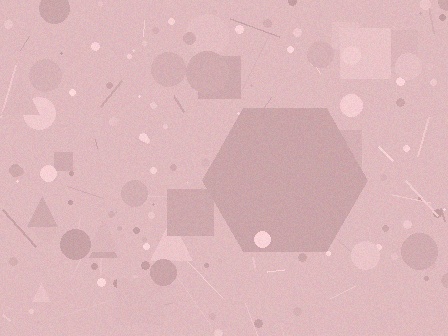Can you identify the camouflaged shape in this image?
The camouflaged shape is a hexagon.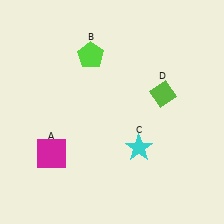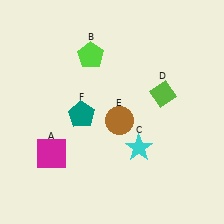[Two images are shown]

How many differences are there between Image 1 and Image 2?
There are 2 differences between the two images.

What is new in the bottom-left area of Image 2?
A teal pentagon (F) was added in the bottom-left area of Image 2.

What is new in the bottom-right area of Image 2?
A brown circle (E) was added in the bottom-right area of Image 2.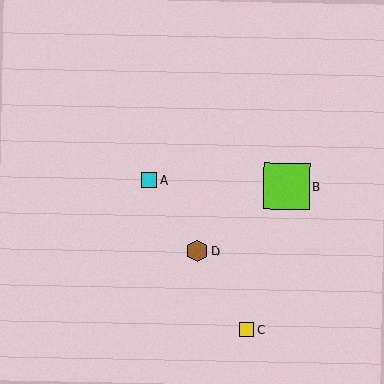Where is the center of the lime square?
The center of the lime square is at (286, 187).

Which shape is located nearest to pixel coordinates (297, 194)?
The lime square (labeled B) at (286, 187) is nearest to that location.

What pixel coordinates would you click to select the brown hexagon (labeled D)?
Click at (197, 251) to select the brown hexagon D.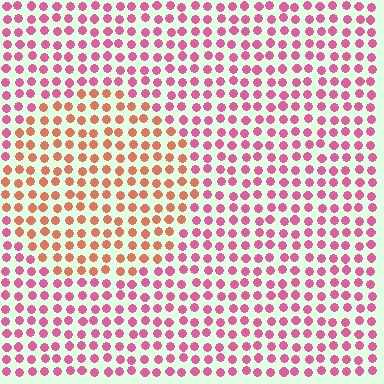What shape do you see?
I see a circle.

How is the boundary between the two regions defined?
The boundary is defined purely by a slight shift in hue (about 43 degrees). Spacing, size, and orientation are identical on both sides.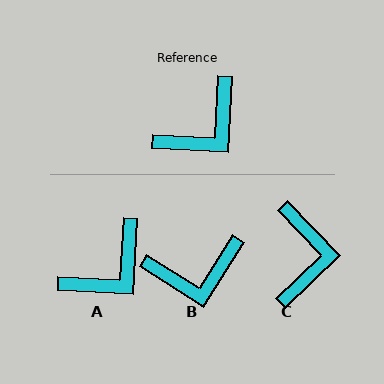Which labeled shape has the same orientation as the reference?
A.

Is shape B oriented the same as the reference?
No, it is off by about 29 degrees.